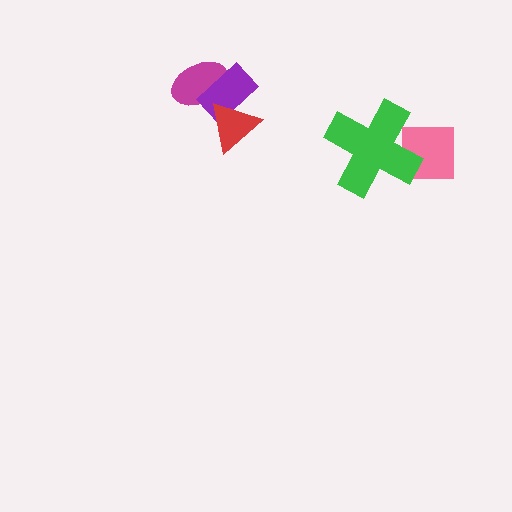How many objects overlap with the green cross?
1 object overlaps with the green cross.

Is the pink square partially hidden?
Yes, it is partially covered by another shape.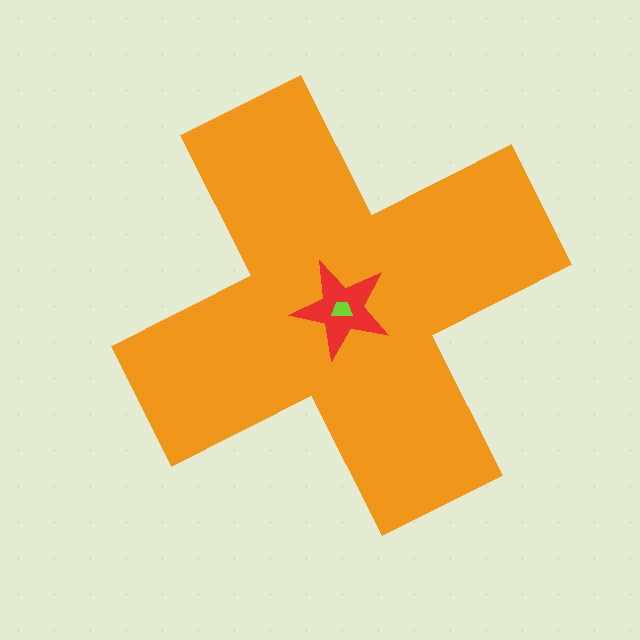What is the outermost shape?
The orange cross.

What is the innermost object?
The lime trapezoid.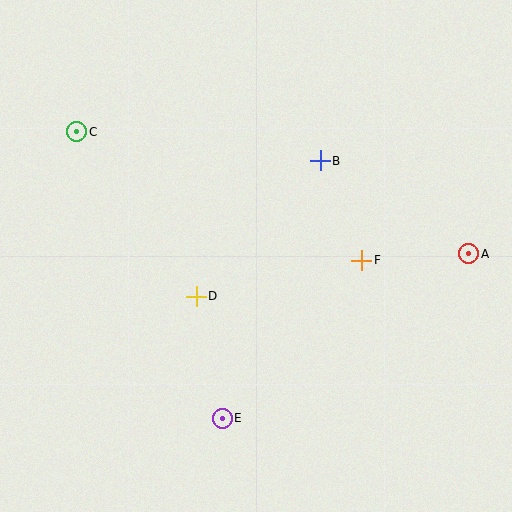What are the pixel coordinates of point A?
Point A is at (469, 254).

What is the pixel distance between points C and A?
The distance between C and A is 411 pixels.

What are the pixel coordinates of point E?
Point E is at (222, 418).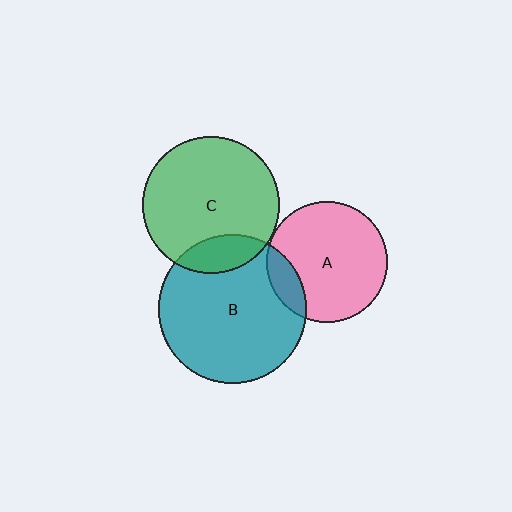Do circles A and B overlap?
Yes.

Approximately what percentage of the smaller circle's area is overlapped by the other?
Approximately 15%.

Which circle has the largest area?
Circle B (teal).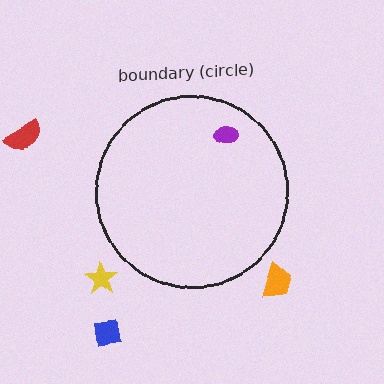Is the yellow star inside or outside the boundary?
Outside.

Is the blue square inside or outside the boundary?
Outside.